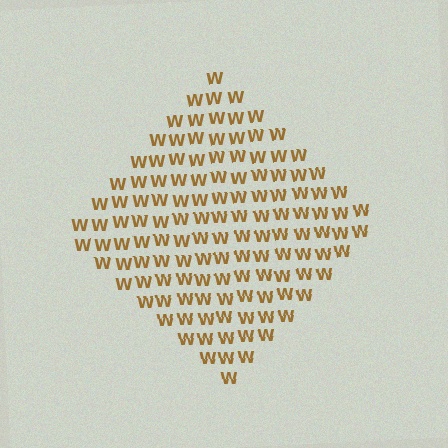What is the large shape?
The large shape is a diamond.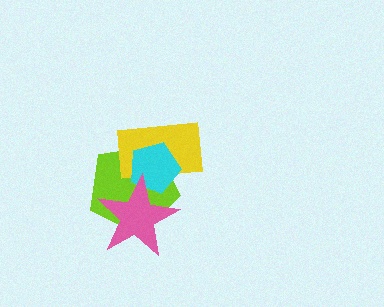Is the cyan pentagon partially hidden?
Yes, it is partially covered by another shape.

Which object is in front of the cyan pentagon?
The pink star is in front of the cyan pentagon.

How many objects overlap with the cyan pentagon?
3 objects overlap with the cyan pentagon.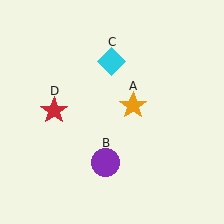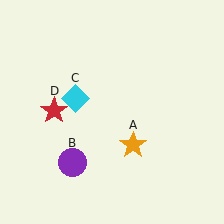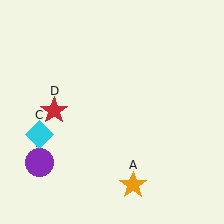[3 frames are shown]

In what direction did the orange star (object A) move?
The orange star (object A) moved down.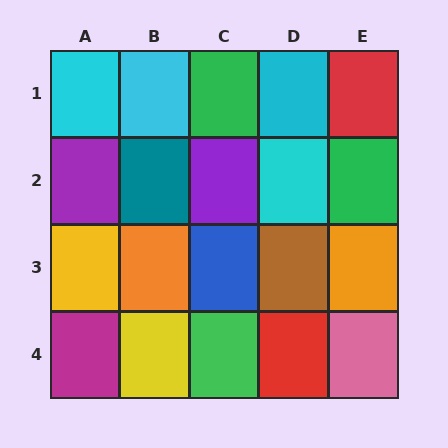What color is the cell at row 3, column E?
Orange.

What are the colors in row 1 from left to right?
Cyan, cyan, green, cyan, red.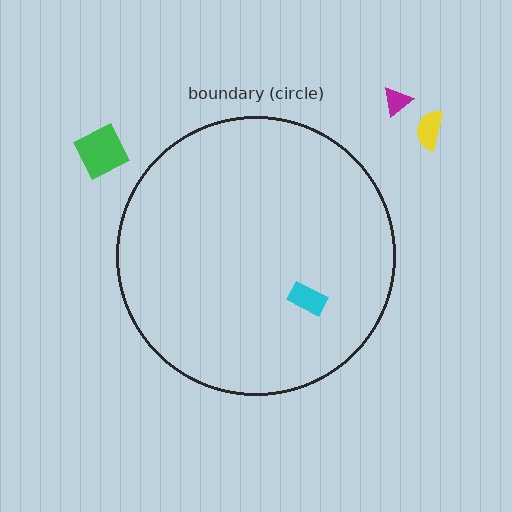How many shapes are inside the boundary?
1 inside, 3 outside.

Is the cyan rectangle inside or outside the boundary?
Inside.